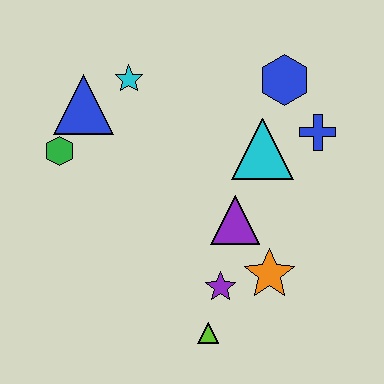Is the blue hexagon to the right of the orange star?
Yes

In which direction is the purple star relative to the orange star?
The purple star is to the left of the orange star.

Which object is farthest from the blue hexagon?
The lime triangle is farthest from the blue hexagon.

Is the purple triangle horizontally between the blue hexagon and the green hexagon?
Yes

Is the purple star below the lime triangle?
No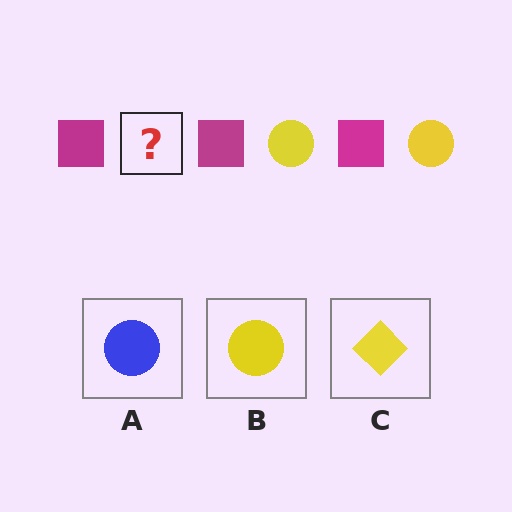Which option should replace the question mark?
Option B.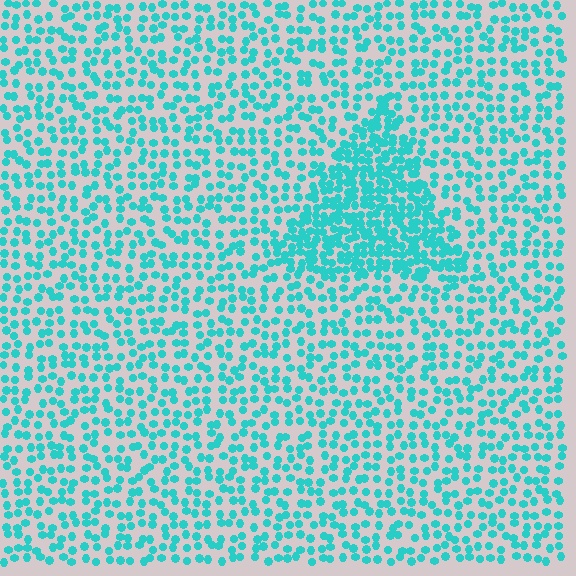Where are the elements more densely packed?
The elements are more densely packed inside the triangle boundary.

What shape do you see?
I see a triangle.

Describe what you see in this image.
The image contains small cyan elements arranged at two different densities. A triangle-shaped region is visible where the elements are more densely packed than the surrounding area.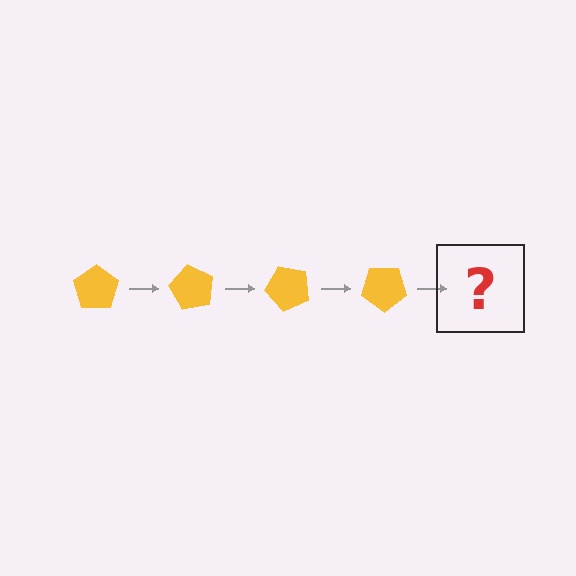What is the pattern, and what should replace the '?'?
The pattern is that the pentagon rotates 60 degrees each step. The '?' should be a yellow pentagon rotated 240 degrees.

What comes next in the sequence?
The next element should be a yellow pentagon rotated 240 degrees.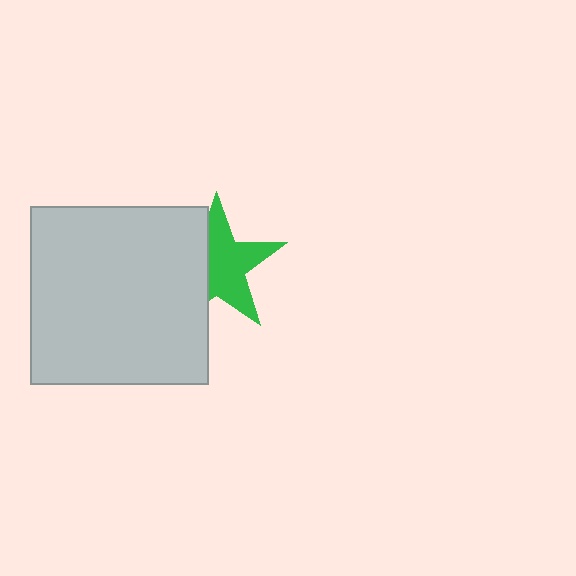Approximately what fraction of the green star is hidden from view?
Roughly 40% of the green star is hidden behind the light gray square.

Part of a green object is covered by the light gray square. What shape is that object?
It is a star.